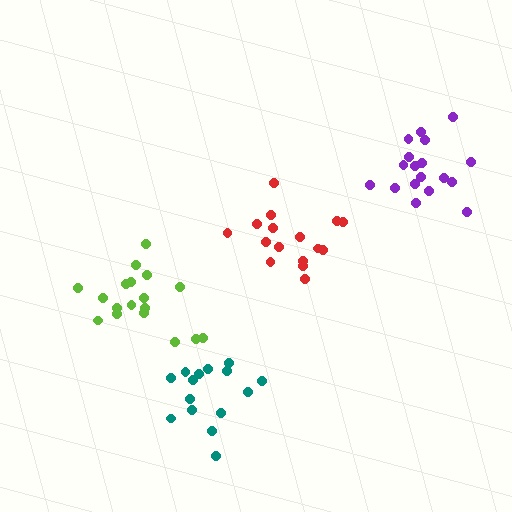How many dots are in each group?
Group 1: 18 dots, Group 2: 18 dots, Group 3: 15 dots, Group 4: 16 dots (67 total).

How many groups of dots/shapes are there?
There are 4 groups.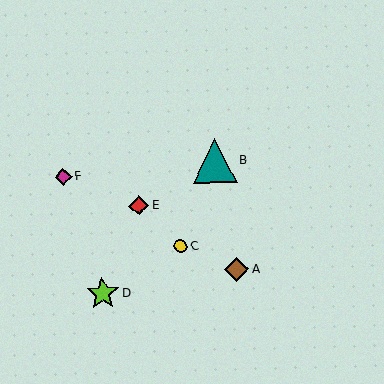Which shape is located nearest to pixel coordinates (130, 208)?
The red diamond (labeled E) at (139, 205) is nearest to that location.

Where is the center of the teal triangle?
The center of the teal triangle is at (215, 161).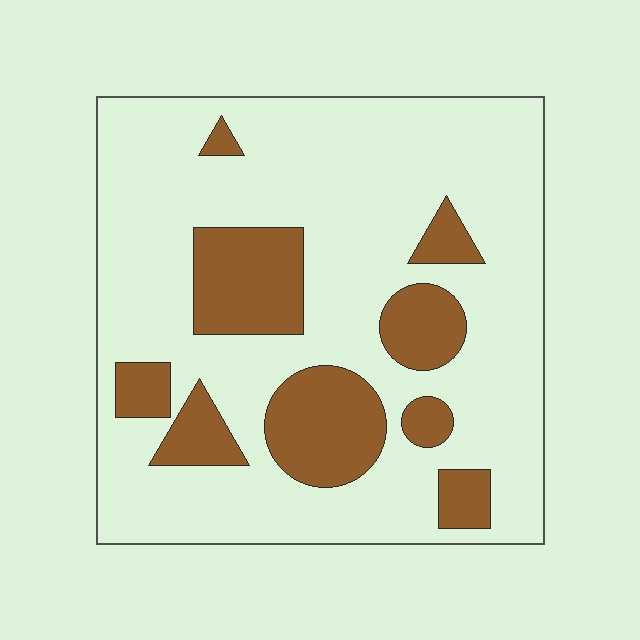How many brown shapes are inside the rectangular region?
9.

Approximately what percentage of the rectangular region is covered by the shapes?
Approximately 25%.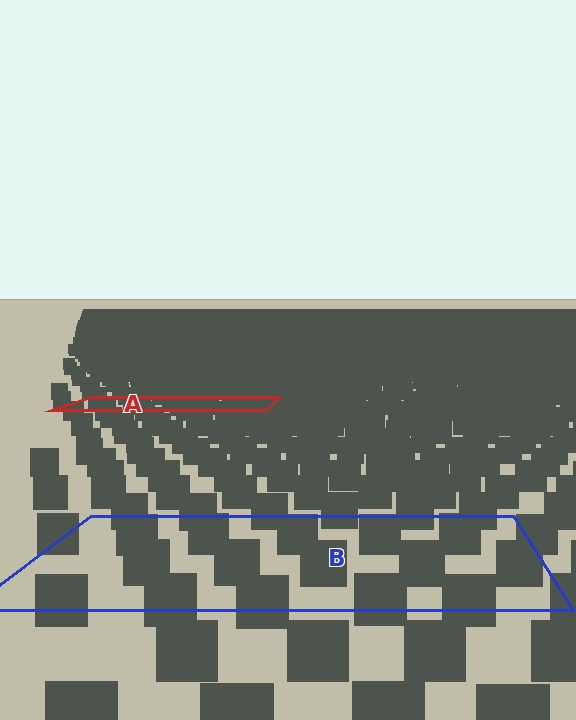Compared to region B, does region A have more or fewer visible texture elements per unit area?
Region A has more texture elements per unit area — they are packed more densely because it is farther away.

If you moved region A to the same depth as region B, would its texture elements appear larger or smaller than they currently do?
They would appear larger. At a closer depth, the same texture elements are projected at a bigger on-screen size.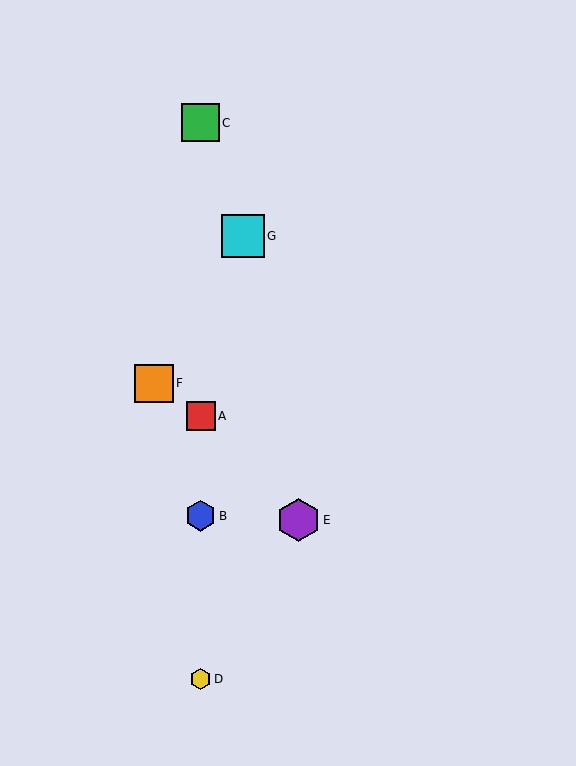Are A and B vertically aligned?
Yes, both are at x≈201.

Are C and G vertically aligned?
No, C is at x≈201 and G is at x≈243.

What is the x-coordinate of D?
Object D is at x≈201.